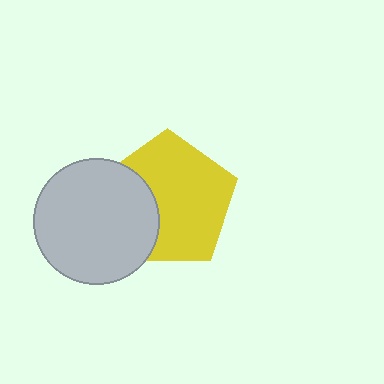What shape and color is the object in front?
The object in front is a light gray circle.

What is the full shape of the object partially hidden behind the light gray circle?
The partially hidden object is a yellow pentagon.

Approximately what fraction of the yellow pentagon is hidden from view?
Roughly 31% of the yellow pentagon is hidden behind the light gray circle.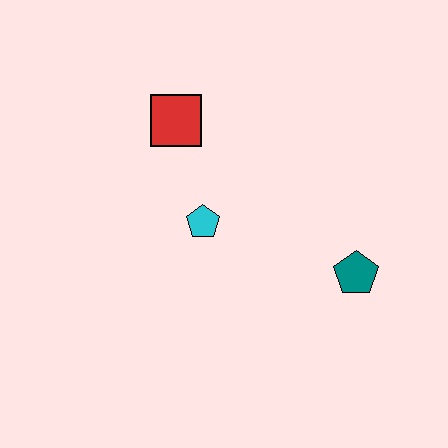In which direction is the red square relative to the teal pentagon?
The red square is to the left of the teal pentagon.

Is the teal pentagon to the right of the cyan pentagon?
Yes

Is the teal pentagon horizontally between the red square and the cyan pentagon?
No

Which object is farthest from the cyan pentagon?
The teal pentagon is farthest from the cyan pentagon.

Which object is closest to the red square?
The cyan pentagon is closest to the red square.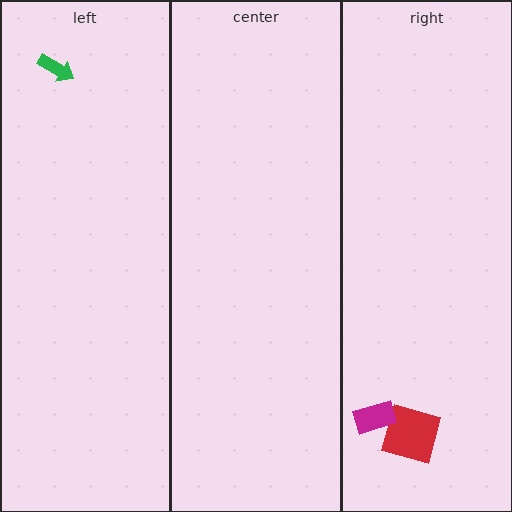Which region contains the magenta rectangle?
The right region.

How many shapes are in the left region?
1.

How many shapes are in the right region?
2.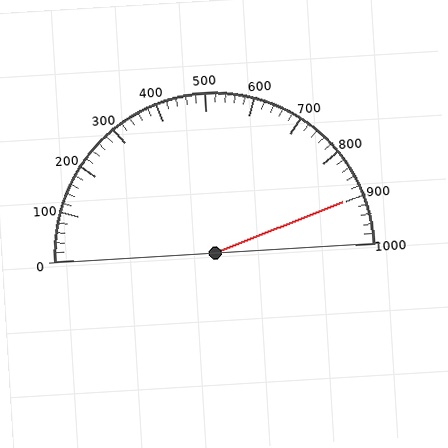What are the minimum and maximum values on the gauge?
The gauge ranges from 0 to 1000.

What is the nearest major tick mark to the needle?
The nearest major tick mark is 900.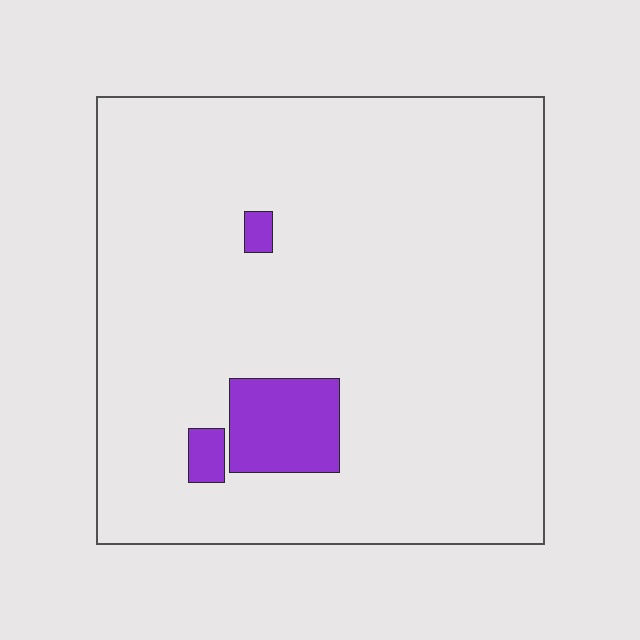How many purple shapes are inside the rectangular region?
3.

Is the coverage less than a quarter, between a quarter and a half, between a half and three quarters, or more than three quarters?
Less than a quarter.